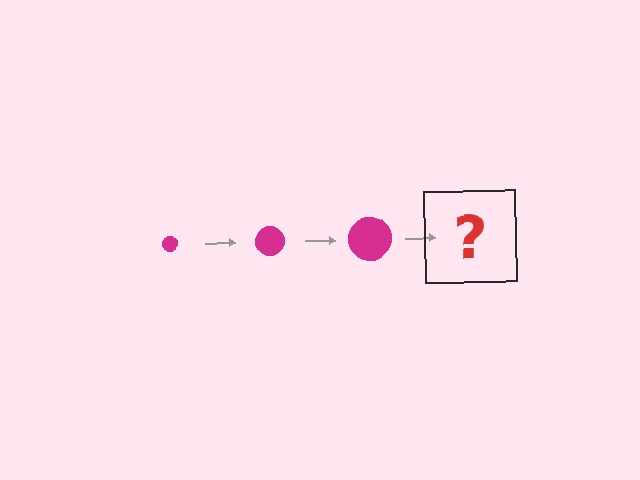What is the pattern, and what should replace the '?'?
The pattern is that the circle gets progressively larger each step. The '?' should be a magenta circle, larger than the previous one.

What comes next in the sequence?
The next element should be a magenta circle, larger than the previous one.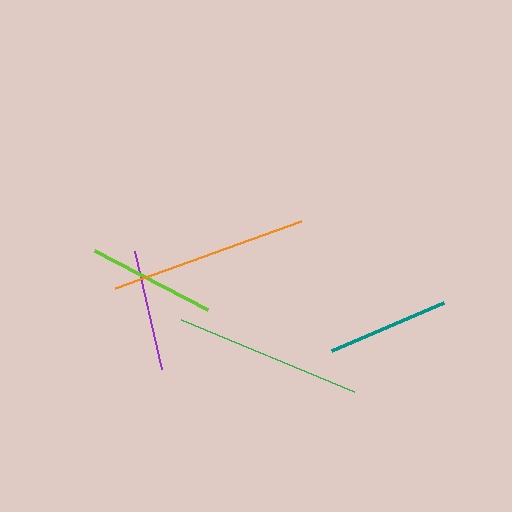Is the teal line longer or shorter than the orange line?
The orange line is longer than the teal line.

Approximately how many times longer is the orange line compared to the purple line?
The orange line is approximately 1.6 times the length of the purple line.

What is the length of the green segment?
The green segment is approximately 188 pixels long.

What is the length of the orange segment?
The orange segment is approximately 198 pixels long.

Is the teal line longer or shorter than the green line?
The green line is longer than the teal line.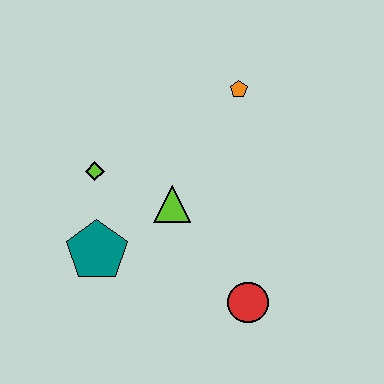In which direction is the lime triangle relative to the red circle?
The lime triangle is above the red circle.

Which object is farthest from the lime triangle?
The orange pentagon is farthest from the lime triangle.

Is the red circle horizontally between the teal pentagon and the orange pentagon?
No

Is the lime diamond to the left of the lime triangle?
Yes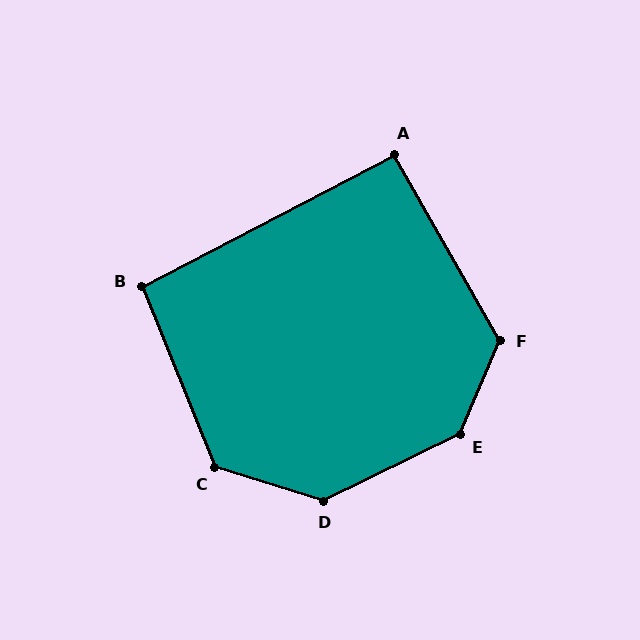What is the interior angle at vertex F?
Approximately 128 degrees (obtuse).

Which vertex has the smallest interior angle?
A, at approximately 92 degrees.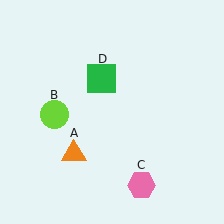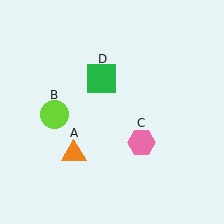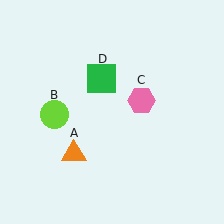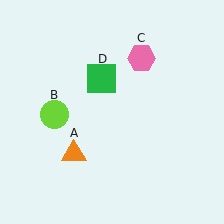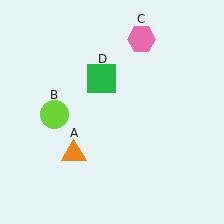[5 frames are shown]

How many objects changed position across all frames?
1 object changed position: pink hexagon (object C).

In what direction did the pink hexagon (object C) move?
The pink hexagon (object C) moved up.